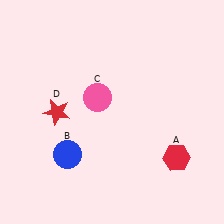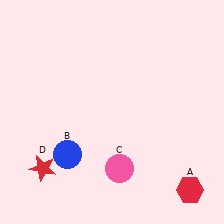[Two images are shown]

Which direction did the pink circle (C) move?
The pink circle (C) moved down.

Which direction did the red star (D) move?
The red star (D) moved down.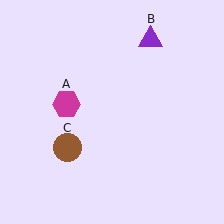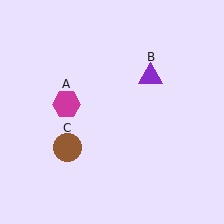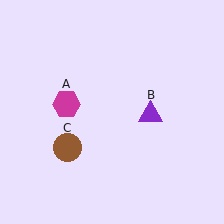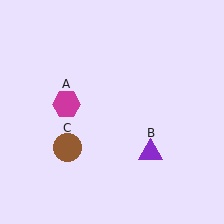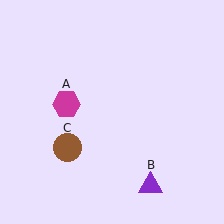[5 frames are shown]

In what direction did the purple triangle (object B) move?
The purple triangle (object B) moved down.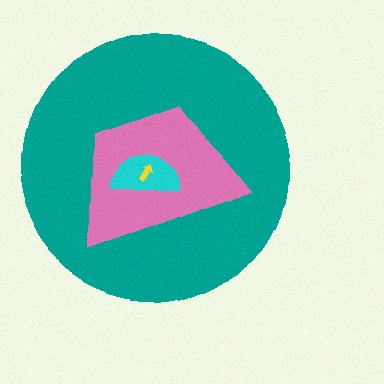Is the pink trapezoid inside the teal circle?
Yes.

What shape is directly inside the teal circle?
The pink trapezoid.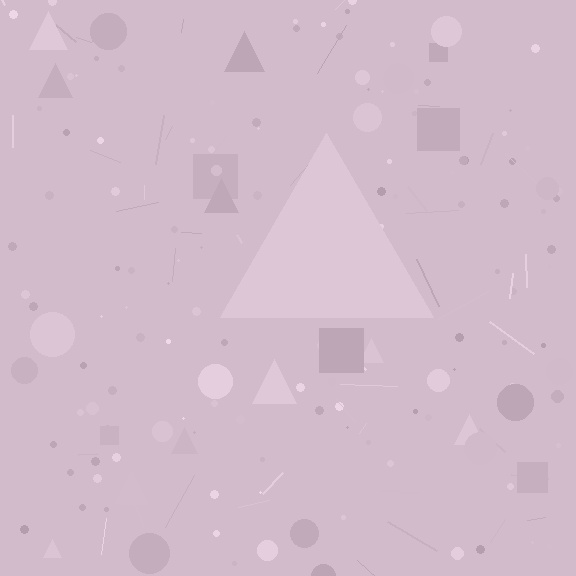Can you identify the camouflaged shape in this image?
The camouflaged shape is a triangle.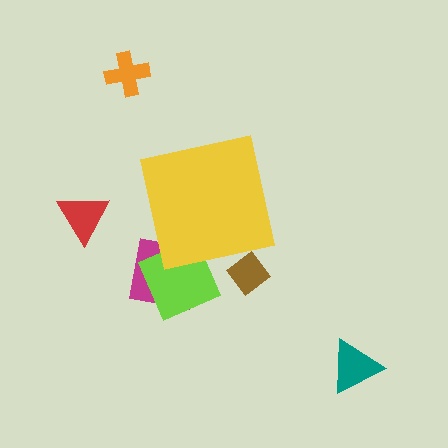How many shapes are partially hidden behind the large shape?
3 shapes are partially hidden.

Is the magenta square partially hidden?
Yes, the magenta square is partially hidden behind the yellow square.